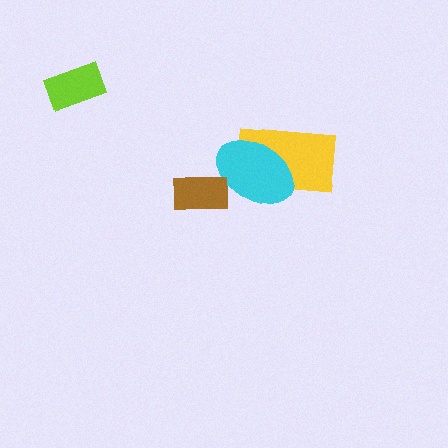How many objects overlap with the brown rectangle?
1 object overlaps with the brown rectangle.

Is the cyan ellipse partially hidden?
Yes, it is partially covered by another shape.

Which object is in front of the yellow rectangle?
The cyan ellipse is in front of the yellow rectangle.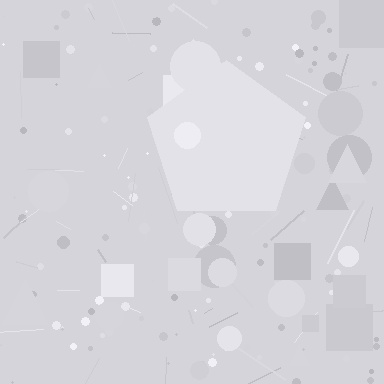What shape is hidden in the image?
A pentagon is hidden in the image.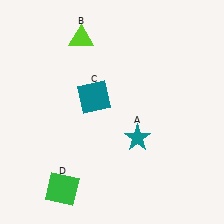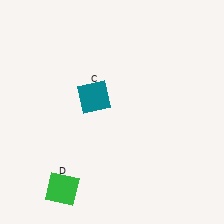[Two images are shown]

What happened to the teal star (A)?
The teal star (A) was removed in Image 2. It was in the bottom-right area of Image 1.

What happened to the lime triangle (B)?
The lime triangle (B) was removed in Image 2. It was in the top-left area of Image 1.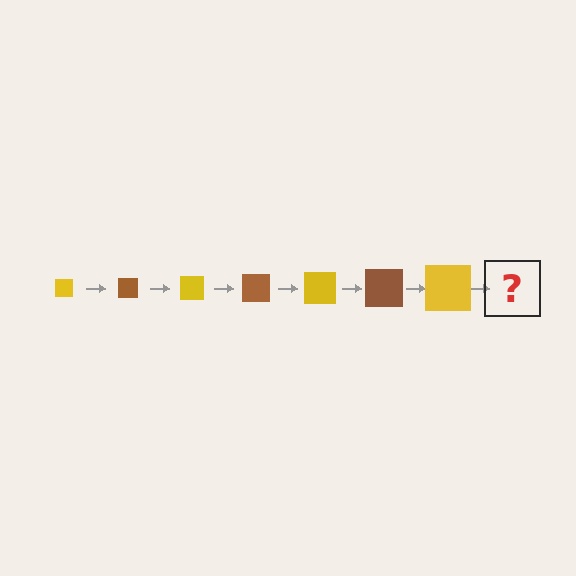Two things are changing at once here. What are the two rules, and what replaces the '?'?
The two rules are that the square grows larger each step and the color cycles through yellow and brown. The '?' should be a brown square, larger than the previous one.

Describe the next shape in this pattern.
It should be a brown square, larger than the previous one.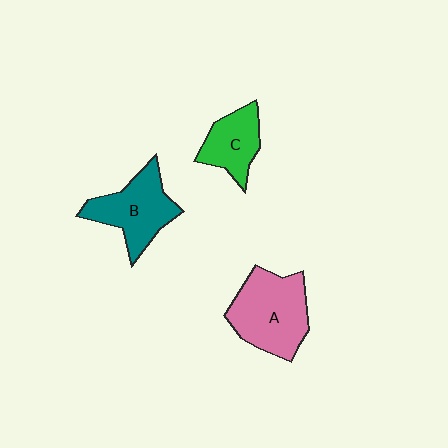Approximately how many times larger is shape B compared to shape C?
Approximately 1.4 times.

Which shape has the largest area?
Shape A (pink).